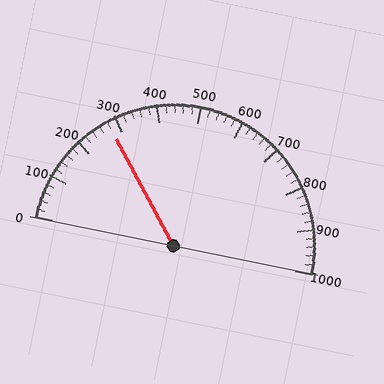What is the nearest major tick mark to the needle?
The nearest major tick mark is 300.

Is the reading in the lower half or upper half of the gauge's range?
The reading is in the lower half of the range (0 to 1000).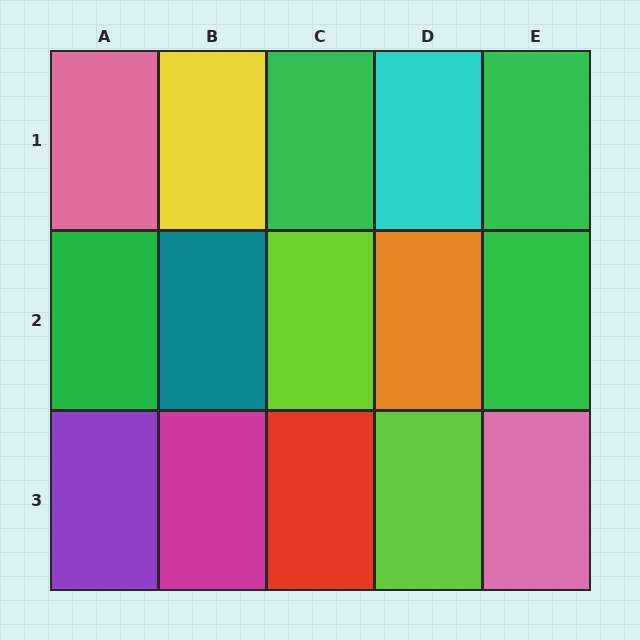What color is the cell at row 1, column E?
Green.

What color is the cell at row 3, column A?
Purple.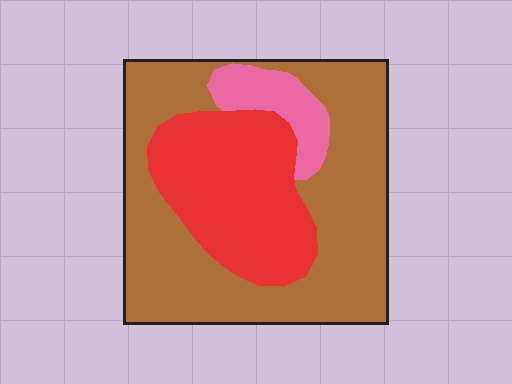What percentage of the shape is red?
Red covers about 30% of the shape.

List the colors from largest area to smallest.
From largest to smallest: brown, red, pink.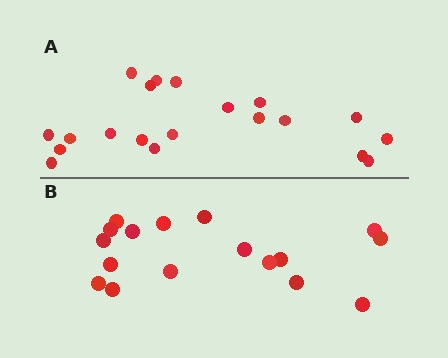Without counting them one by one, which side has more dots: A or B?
Region A (the top region) has more dots.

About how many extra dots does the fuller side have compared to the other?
Region A has just a few more — roughly 2 or 3 more dots than region B.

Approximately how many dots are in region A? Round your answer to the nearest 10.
About 20 dots.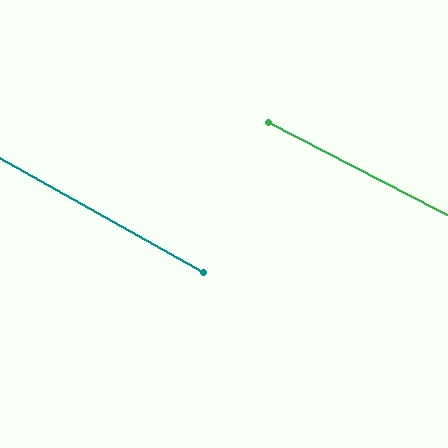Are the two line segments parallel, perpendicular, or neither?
Parallel — their directions differ by only 1.8°.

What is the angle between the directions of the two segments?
Approximately 2 degrees.